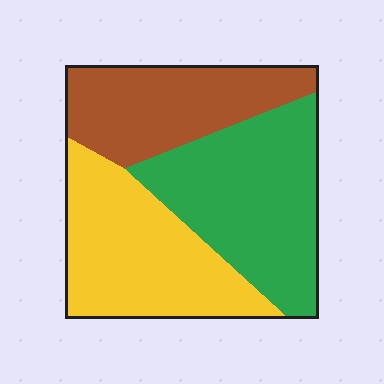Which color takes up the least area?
Brown, at roughly 25%.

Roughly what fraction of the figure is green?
Green covers 38% of the figure.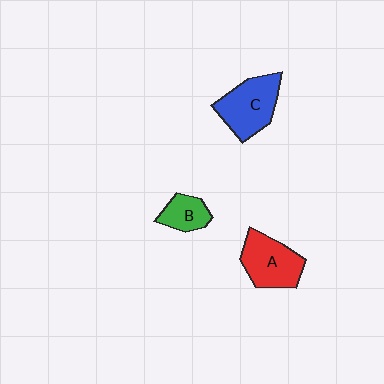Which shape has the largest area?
Shape C (blue).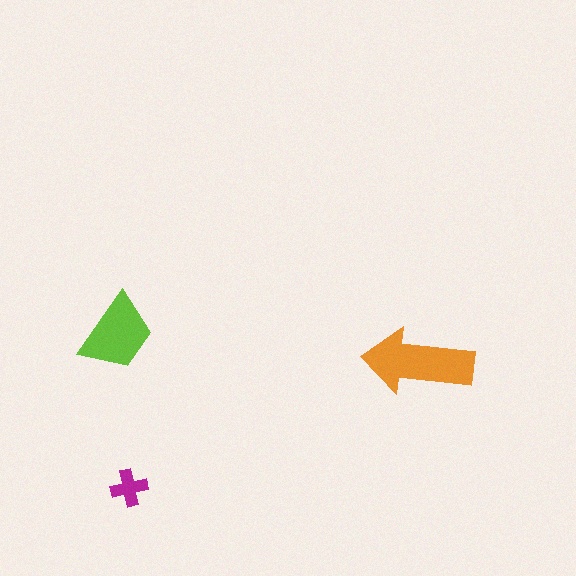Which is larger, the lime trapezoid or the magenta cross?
The lime trapezoid.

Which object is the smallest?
The magenta cross.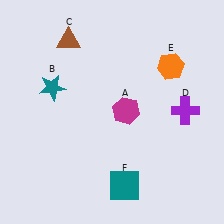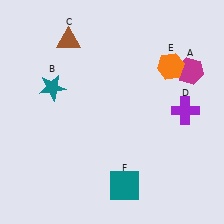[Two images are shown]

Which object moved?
The magenta hexagon (A) moved right.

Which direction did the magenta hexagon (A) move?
The magenta hexagon (A) moved right.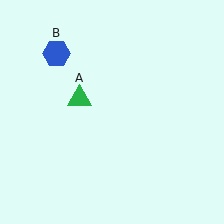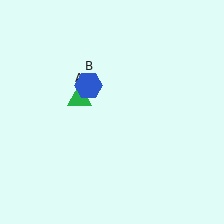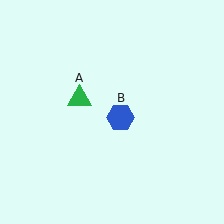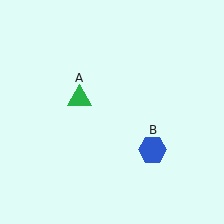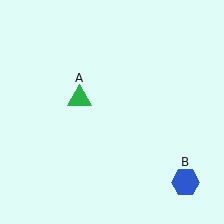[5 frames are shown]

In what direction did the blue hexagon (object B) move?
The blue hexagon (object B) moved down and to the right.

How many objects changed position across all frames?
1 object changed position: blue hexagon (object B).